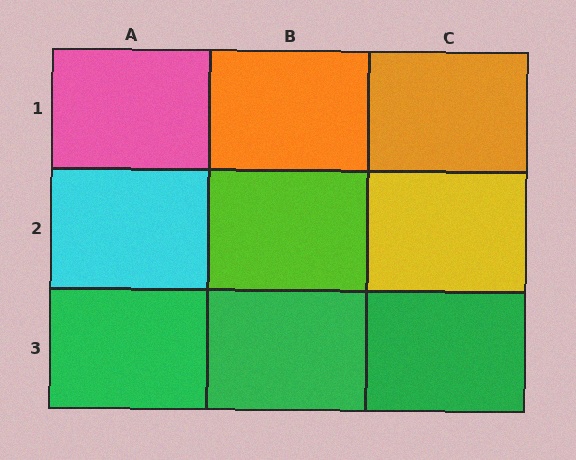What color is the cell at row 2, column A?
Cyan.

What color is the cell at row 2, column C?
Yellow.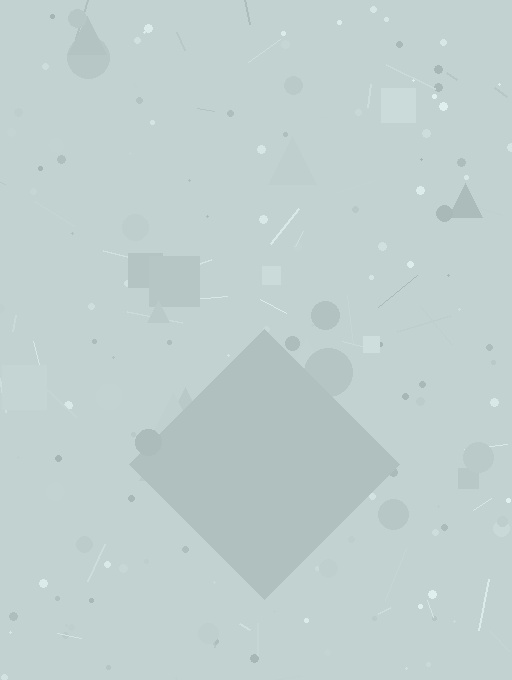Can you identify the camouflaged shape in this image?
The camouflaged shape is a diamond.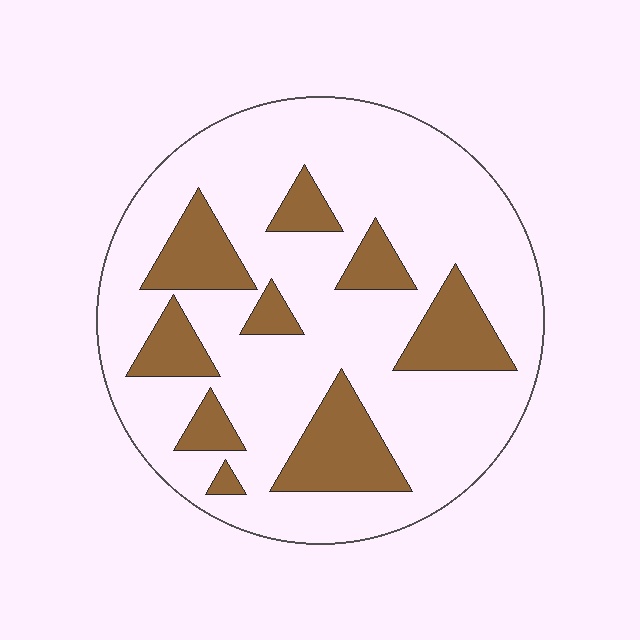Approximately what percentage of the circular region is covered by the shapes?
Approximately 25%.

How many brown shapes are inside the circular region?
9.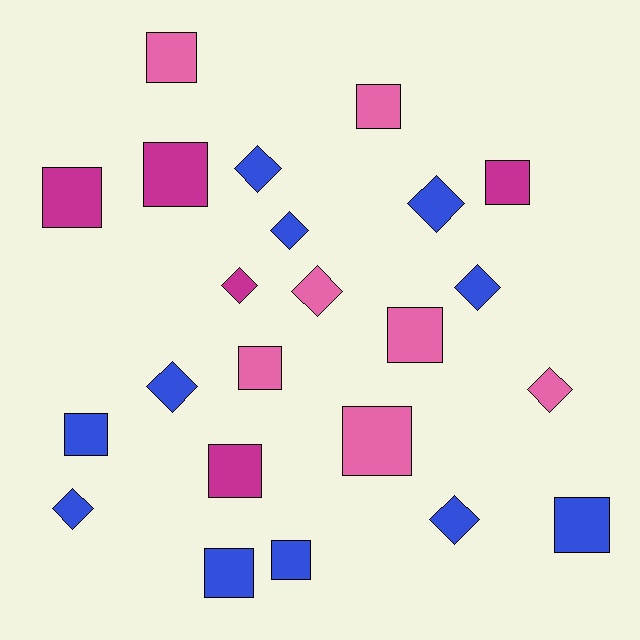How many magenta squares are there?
There are 4 magenta squares.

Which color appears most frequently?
Blue, with 11 objects.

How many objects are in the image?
There are 23 objects.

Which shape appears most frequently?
Square, with 13 objects.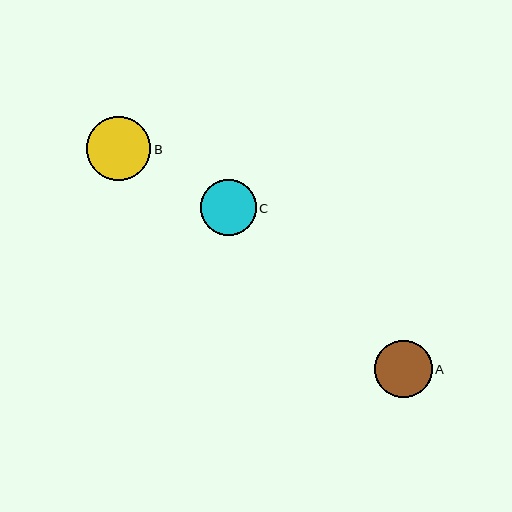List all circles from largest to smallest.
From largest to smallest: B, A, C.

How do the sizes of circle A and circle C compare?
Circle A and circle C are approximately the same size.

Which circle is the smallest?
Circle C is the smallest with a size of approximately 56 pixels.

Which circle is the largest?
Circle B is the largest with a size of approximately 64 pixels.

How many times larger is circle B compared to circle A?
Circle B is approximately 1.1 times the size of circle A.